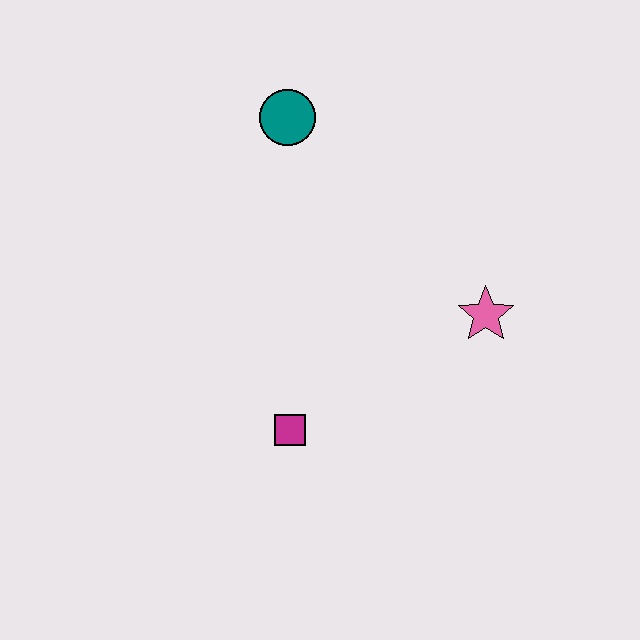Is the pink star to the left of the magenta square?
No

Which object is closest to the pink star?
The magenta square is closest to the pink star.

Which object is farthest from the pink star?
The teal circle is farthest from the pink star.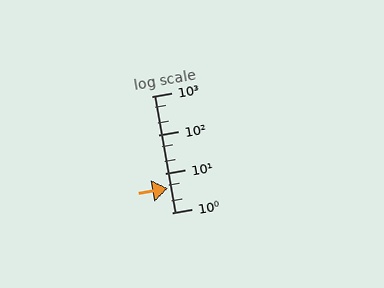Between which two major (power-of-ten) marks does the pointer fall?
The pointer is between 1 and 10.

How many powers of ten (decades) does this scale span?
The scale spans 3 decades, from 1 to 1000.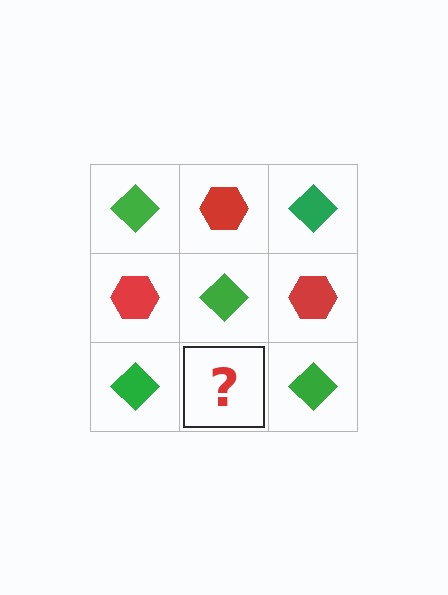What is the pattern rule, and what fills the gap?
The rule is that it alternates green diamond and red hexagon in a checkerboard pattern. The gap should be filled with a red hexagon.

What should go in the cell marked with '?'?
The missing cell should contain a red hexagon.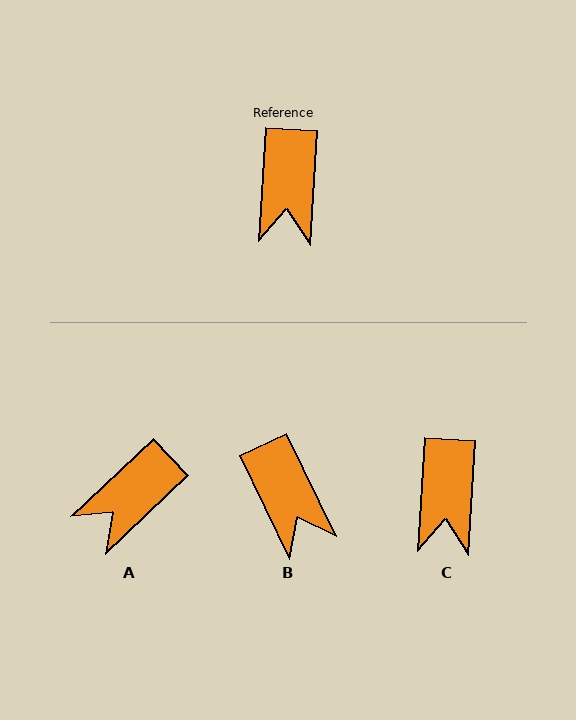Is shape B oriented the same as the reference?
No, it is off by about 29 degrees.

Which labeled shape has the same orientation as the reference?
C.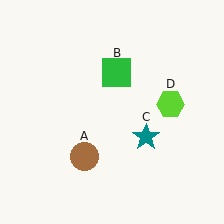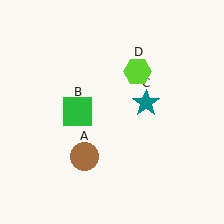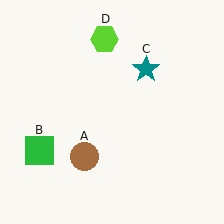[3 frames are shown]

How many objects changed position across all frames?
3 objects changed position: green square (object B), teal star (object C), lime hexagon (object D).